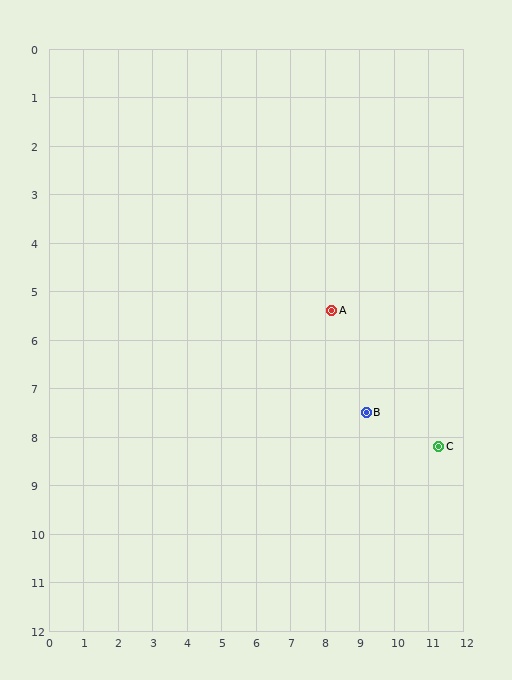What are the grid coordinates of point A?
Point A is at approximately (8.2, 5.4).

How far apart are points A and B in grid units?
Points A and B are about 2.3 grid units apart.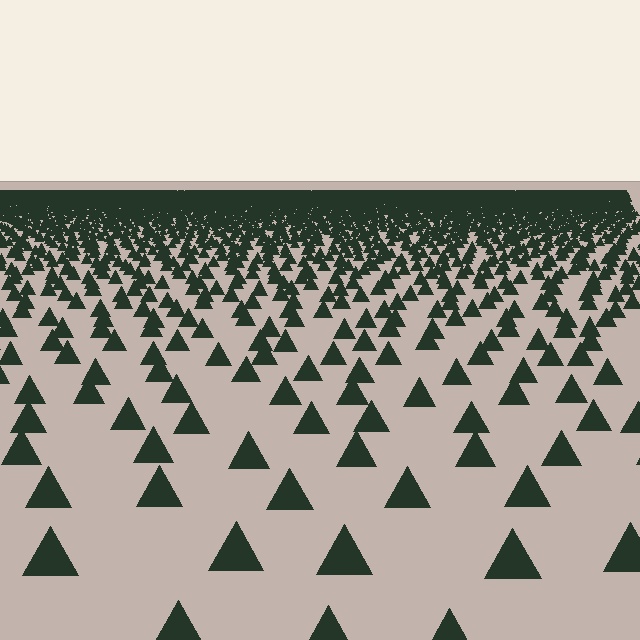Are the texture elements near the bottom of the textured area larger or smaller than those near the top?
Larger. Near the bottom, elements are closer to the viewer and appear at a bigger on-screen size.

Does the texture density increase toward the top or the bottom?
Density increases toward the top.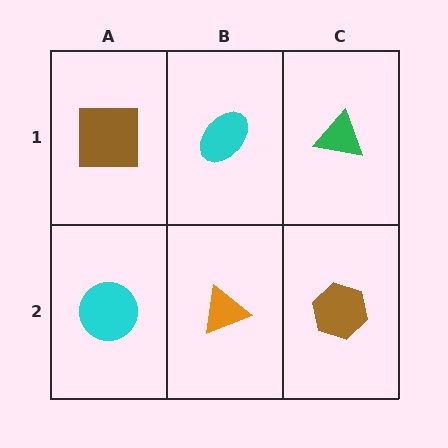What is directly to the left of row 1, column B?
A brown square.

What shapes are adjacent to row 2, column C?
A green triangle (row 1, column C), an orange triangle (row 2, column B).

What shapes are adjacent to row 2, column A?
A brown square (row 1, column A), an orange triangle (row 2, column B).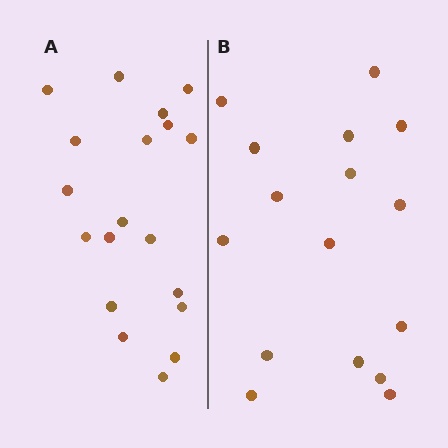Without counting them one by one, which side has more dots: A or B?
Region A (the left region) has more dots.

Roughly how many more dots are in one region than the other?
Region A has just a few more — roughly 2 or 3 more dots than region B.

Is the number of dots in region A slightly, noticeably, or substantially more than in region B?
Region A has only slightly more — the two regions are fairly close. The ratio is roughly 1.2 to 1.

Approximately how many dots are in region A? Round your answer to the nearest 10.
About 20 dots. (The exact count is 19, which rounds to 20.)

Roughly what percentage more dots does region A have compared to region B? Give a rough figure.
About 20% more.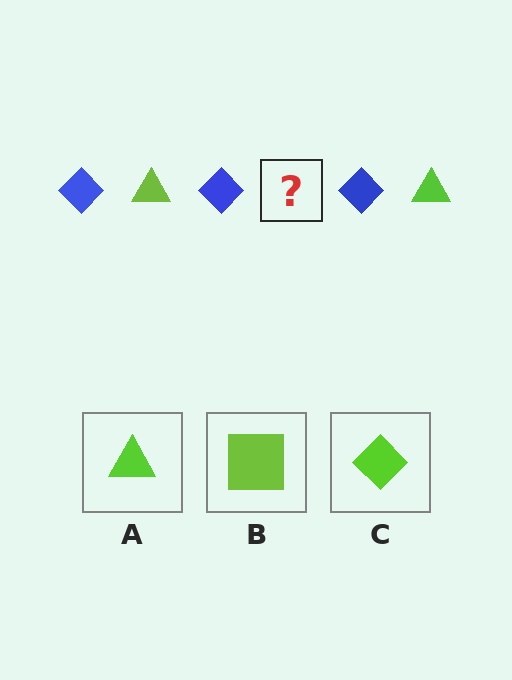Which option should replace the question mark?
Option A.